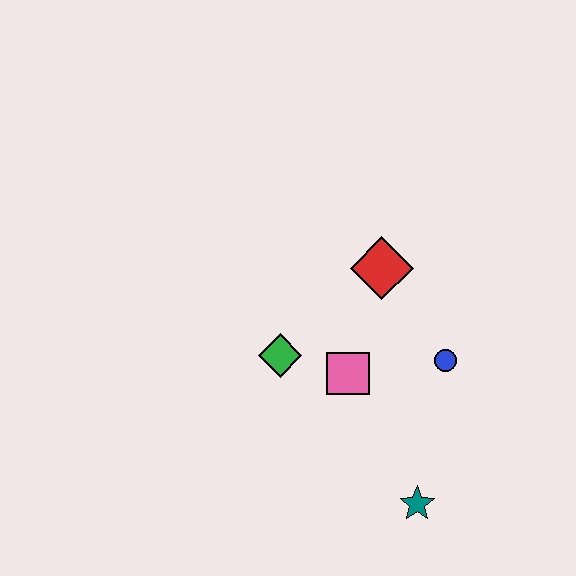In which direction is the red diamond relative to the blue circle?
The red diamond is above the blue circle.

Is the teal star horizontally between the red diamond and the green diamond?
No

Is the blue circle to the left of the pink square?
No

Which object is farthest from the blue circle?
The green diamond is farthest from the blue circle.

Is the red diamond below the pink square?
No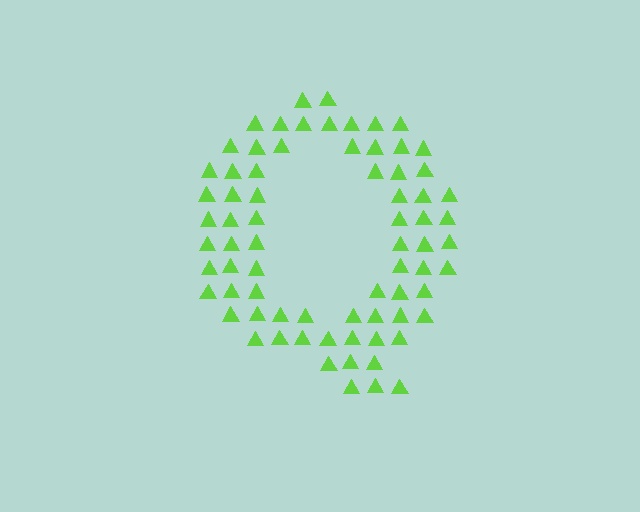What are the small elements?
The small elements are triangles.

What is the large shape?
The large shape is the letter Q.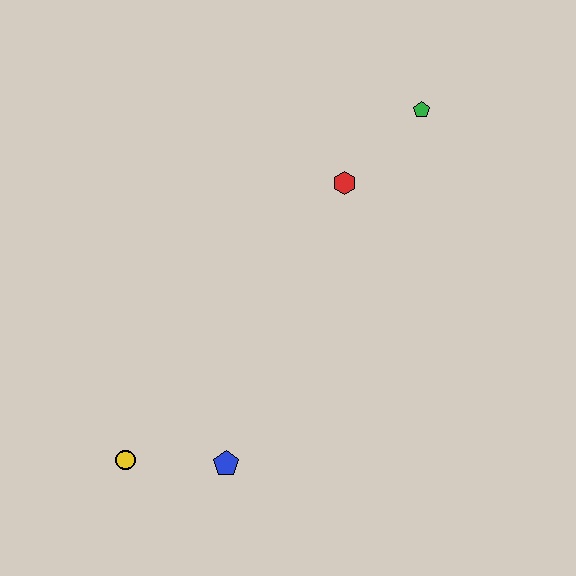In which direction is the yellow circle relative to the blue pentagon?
The yellow circle is to the left of the blue pentagon.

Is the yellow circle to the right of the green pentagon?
No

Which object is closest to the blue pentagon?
The yellow circle is closest to the blue pentagon.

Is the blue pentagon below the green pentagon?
Yes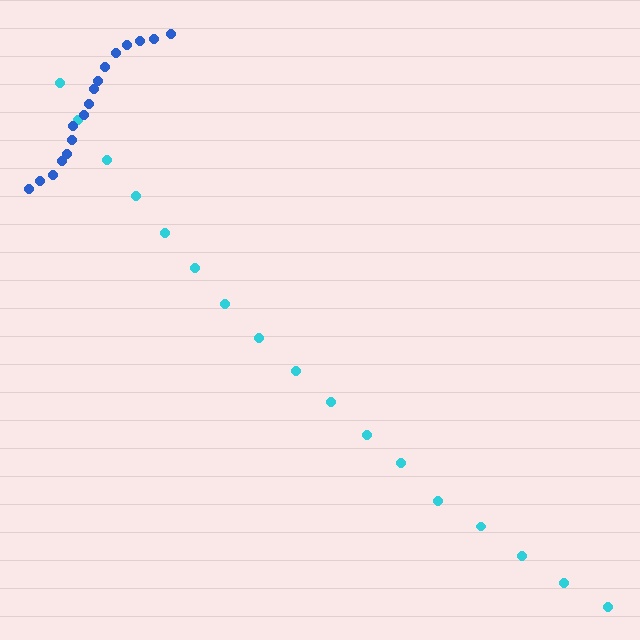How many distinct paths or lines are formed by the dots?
There are 2 distinct paths.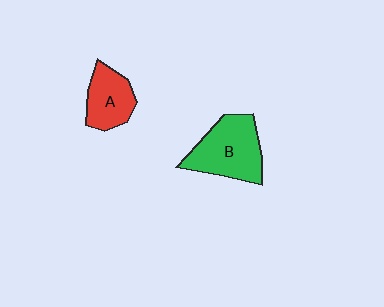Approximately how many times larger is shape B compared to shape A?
Approximately 1.5 times.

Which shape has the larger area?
Shape B (green).